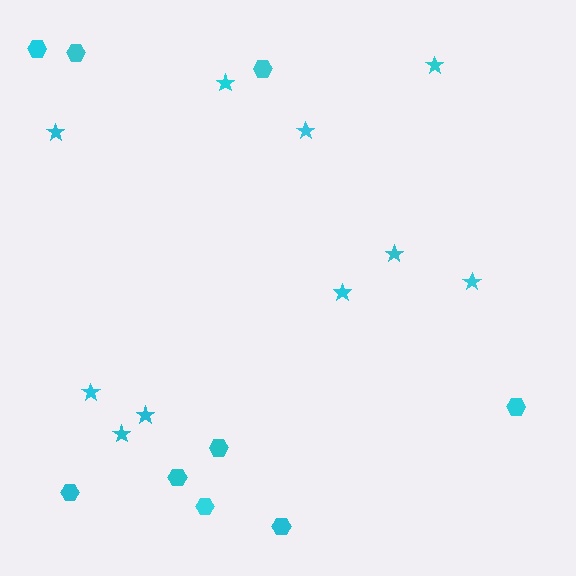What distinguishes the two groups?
There are 2 groups: one group of stars (10) and one group of hexagons (9).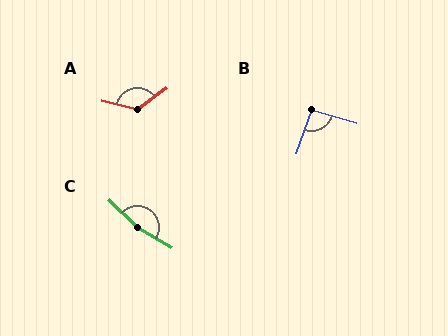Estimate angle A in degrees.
Approximately 130 degrees.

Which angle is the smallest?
B, at approximately 92 degrees.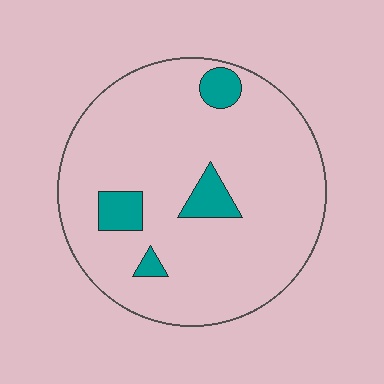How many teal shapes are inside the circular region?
4.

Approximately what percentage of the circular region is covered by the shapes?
Approximately 10%.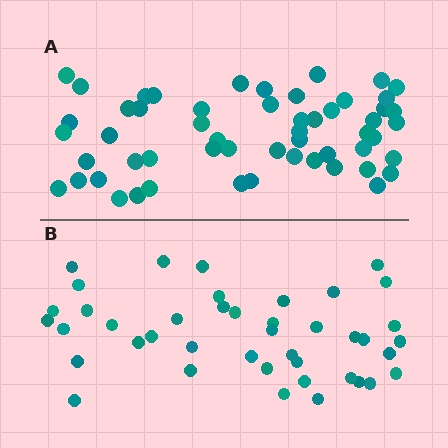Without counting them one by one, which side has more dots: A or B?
Region A (the top region) has more dots.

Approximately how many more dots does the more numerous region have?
Region A has approximately 15 more dots than region B.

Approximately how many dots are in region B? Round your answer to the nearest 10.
About 40 dots. (The exact count is 42, which rounds to 40.)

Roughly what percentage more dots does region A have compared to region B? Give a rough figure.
About 30% more.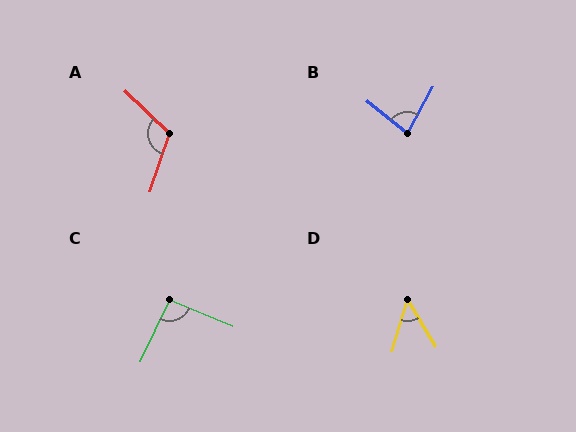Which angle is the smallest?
D, at approximately 47 degrees.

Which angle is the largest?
A, at approximately 115 degrees.